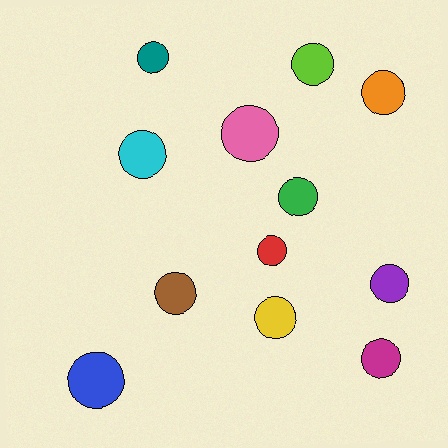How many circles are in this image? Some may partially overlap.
There are 12 circles.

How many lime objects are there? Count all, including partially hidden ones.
There is 1 lime object.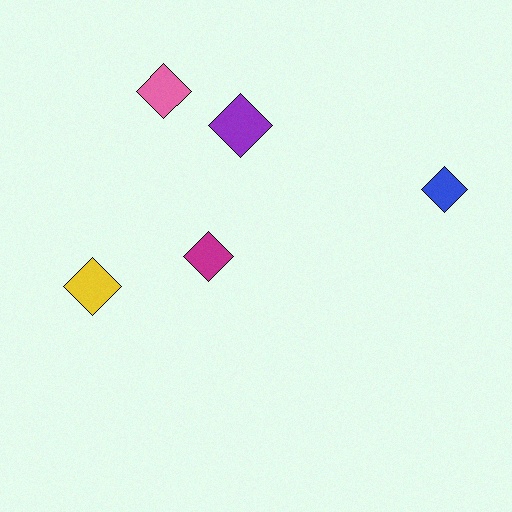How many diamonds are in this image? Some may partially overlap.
There are 5 diamonds.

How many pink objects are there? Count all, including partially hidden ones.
There is 1 pink object.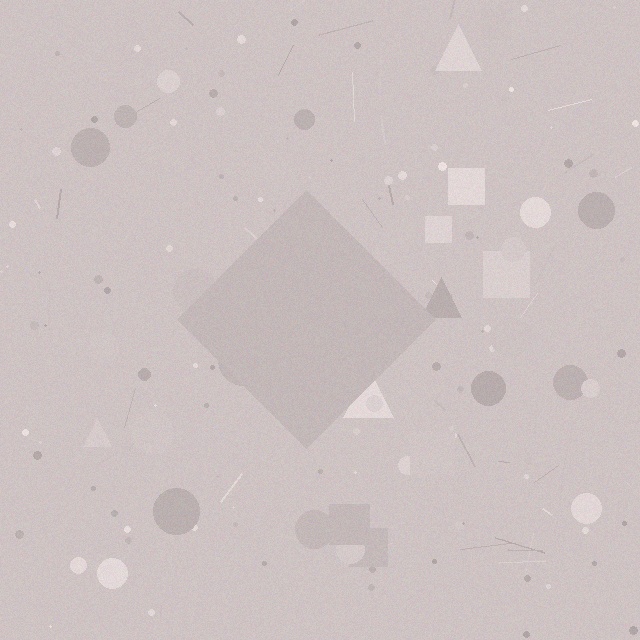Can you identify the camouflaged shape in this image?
The camouflaged shape is a diamond.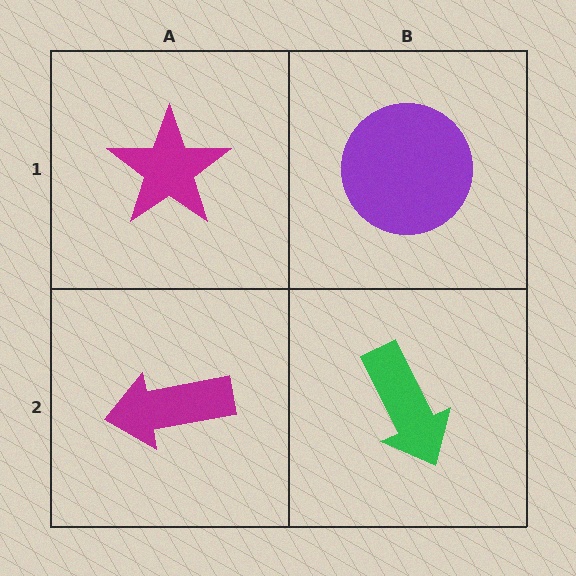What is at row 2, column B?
A green arrow.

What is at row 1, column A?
A magenta star.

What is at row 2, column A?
A magenta arrow.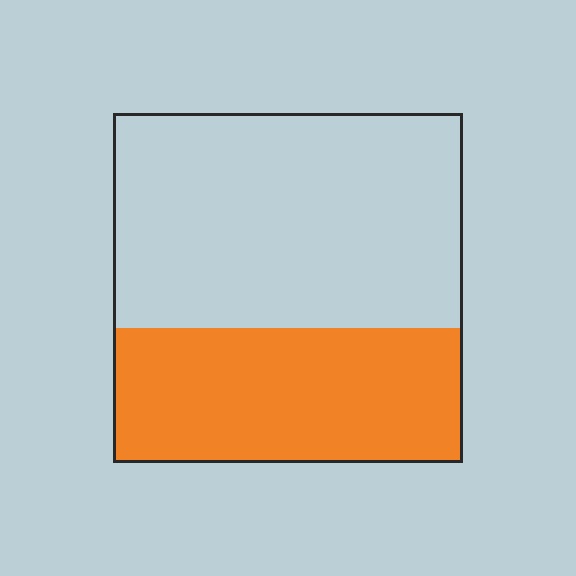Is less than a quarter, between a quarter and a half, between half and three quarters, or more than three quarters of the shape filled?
Between a quarter and a half.